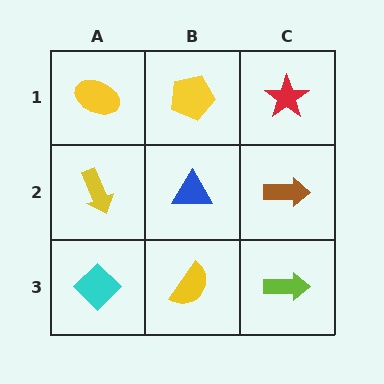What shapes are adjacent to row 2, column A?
A yellow ellipse (row 1, column A), a cyan diamond (row 3, column A), a blue triangle (row 2, column B).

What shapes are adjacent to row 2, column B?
A yellow pentagon (row 1, column B), a yellow semicircle (row 3, column B), a yellow arrow (row 2, column A), a brown arrow (row 2, column C).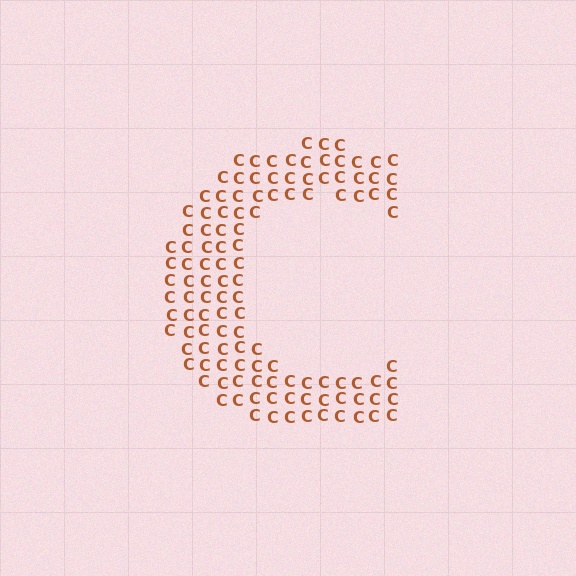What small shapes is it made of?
It is made of small letter C's.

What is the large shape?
The large shape is the letter C.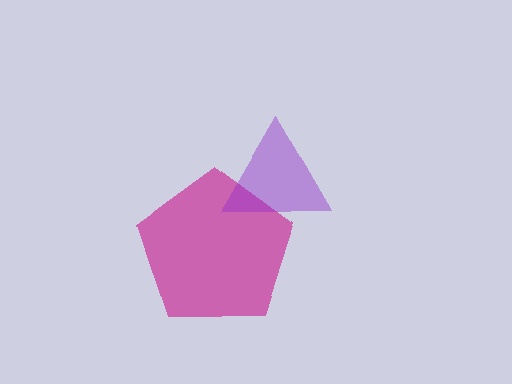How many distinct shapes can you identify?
There are 2 distinct shapes: a magenta pentagon, a purple triangle.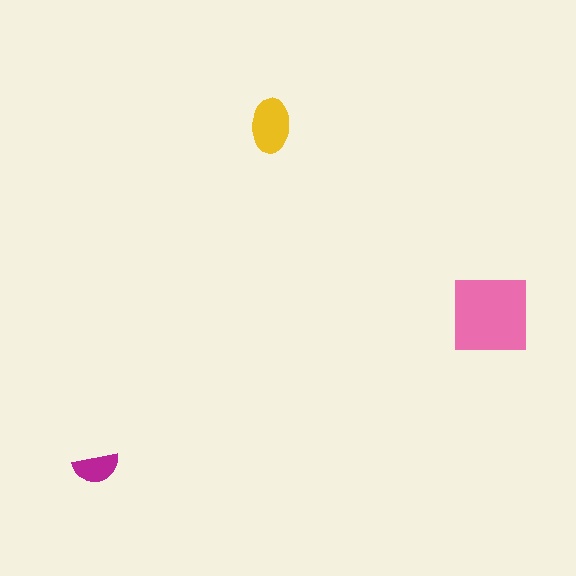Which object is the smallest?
The magenta semicircle.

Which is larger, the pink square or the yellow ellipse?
The pink square.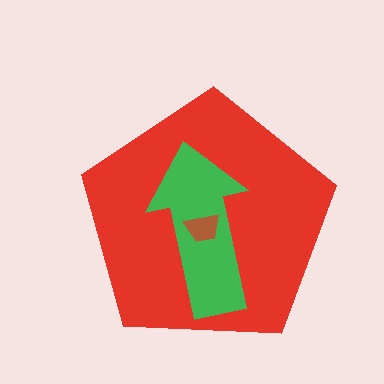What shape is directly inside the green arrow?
The brown trapezoid.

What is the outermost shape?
The red pentagon.